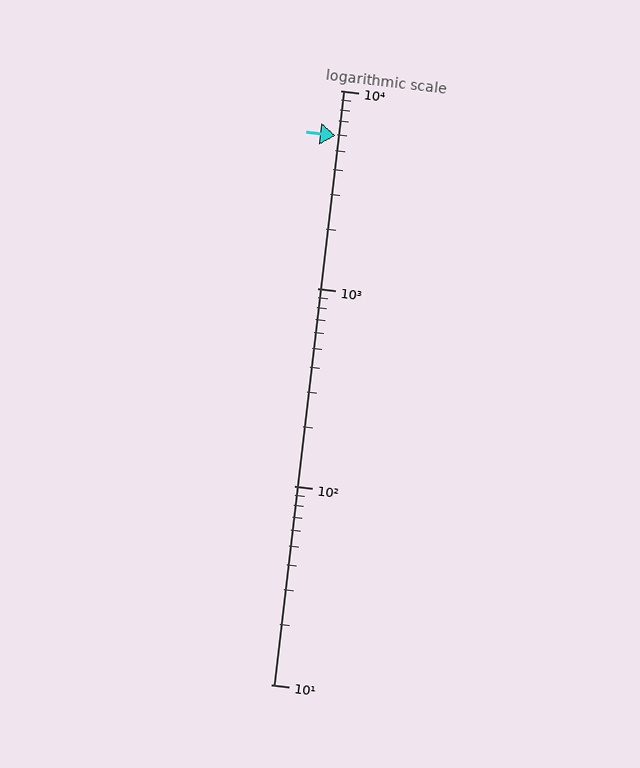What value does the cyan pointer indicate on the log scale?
The pointer indicates approximately 5900.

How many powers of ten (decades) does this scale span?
The scale spans 3 decades, from 10 to 10000.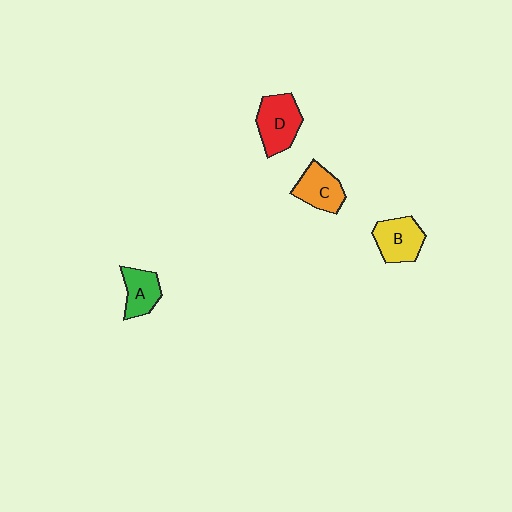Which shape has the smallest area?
Shape A (green).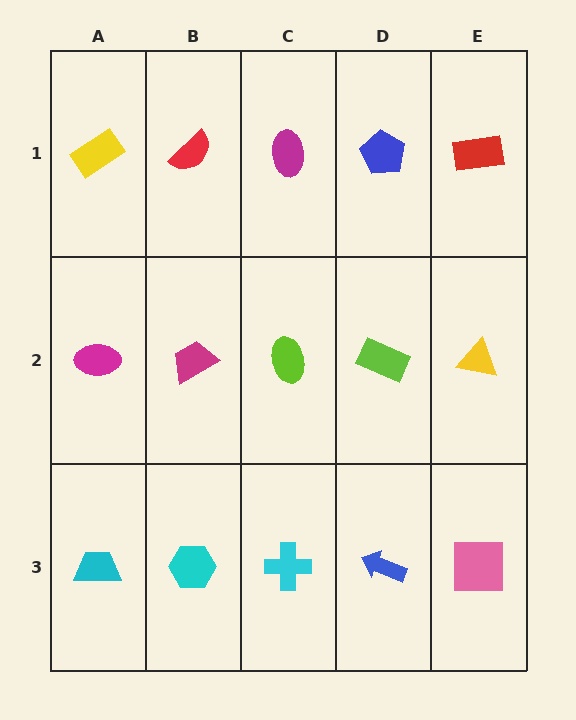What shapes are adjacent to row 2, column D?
A blue pentagon (row 1, column D), a blue arrow (row 3, column D), a lime ellipse (row 2, column C), a yellow triangle (row 2, column E).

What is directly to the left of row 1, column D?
A magenta ellipse.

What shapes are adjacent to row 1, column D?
A lime rectangle (row 2, column D), a magenta ellipse (row 1, column C), a red rectangle (row 1, column E).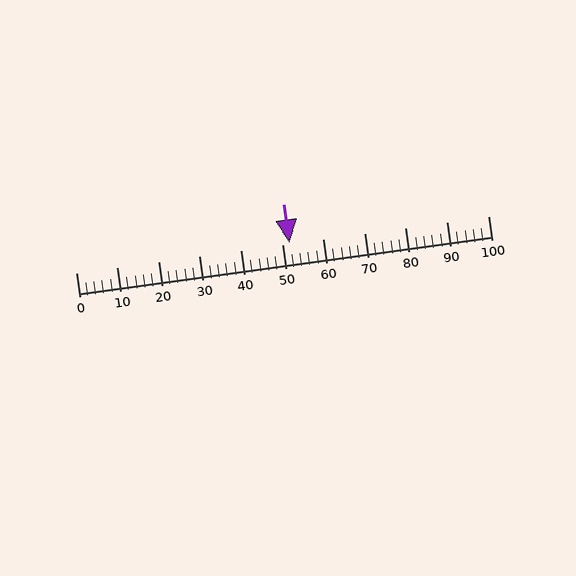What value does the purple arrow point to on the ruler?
The purple arrow points to approximately 52.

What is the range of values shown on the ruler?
The ruler shows values from 0 to 100.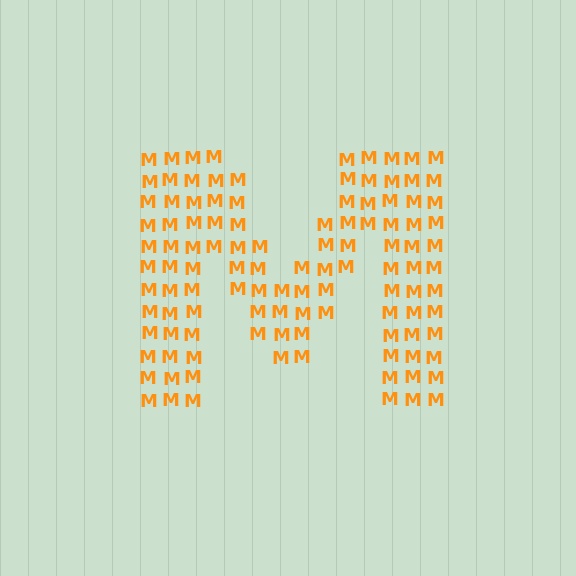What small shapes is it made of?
It is made of small letter M's.